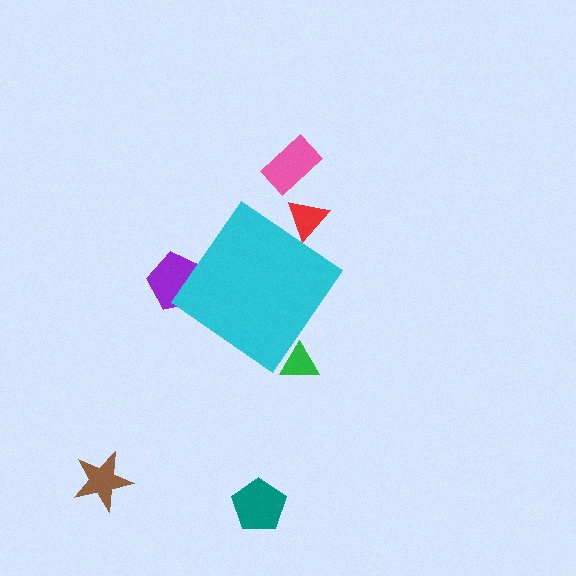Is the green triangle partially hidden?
Yes, the green triangle is partially hidden behind the cyan diamond.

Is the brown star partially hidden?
No, the brown star is fully visible.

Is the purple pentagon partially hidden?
Yes, the purple pentagon is partially hidden behind the cyan diamond.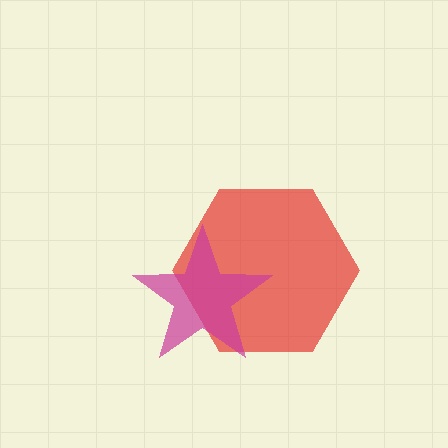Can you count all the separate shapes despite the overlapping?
Yes, there are 2 separate shapes.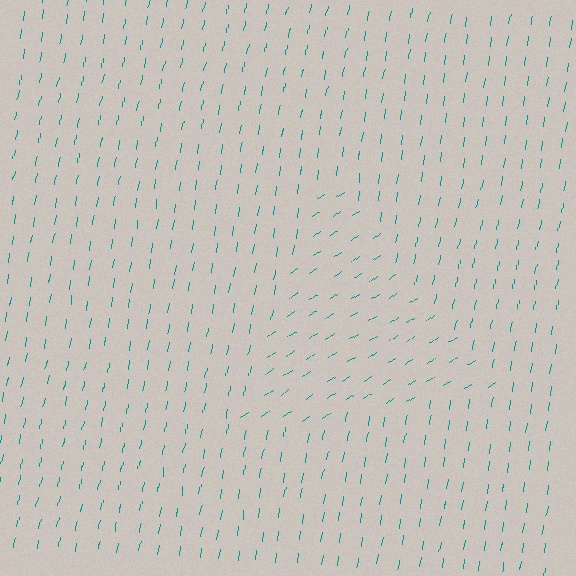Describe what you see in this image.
The image is filled with small teal line segments. A triangle region in the image has lines oriented differently from the surrounding lines, creating a visible texture boundary.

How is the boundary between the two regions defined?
The boundary is defined purely by a change in line orientation (approximately 45 degrees difference). All lines are the same color and thickness.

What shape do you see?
I see a triangle.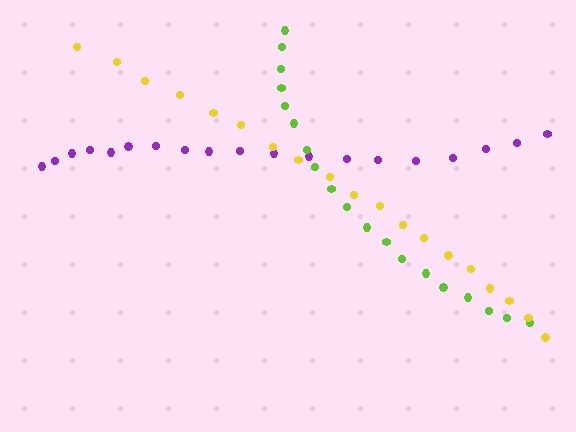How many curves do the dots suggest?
There are 3 distinct paths.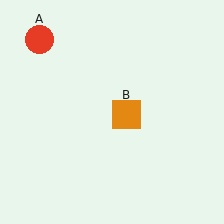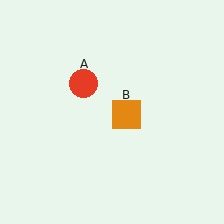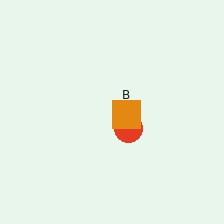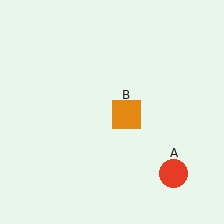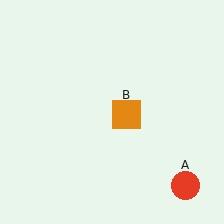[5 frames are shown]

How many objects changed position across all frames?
1 object changed position: red circle (object A).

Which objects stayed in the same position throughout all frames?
Orange square (object B) remained stationary.